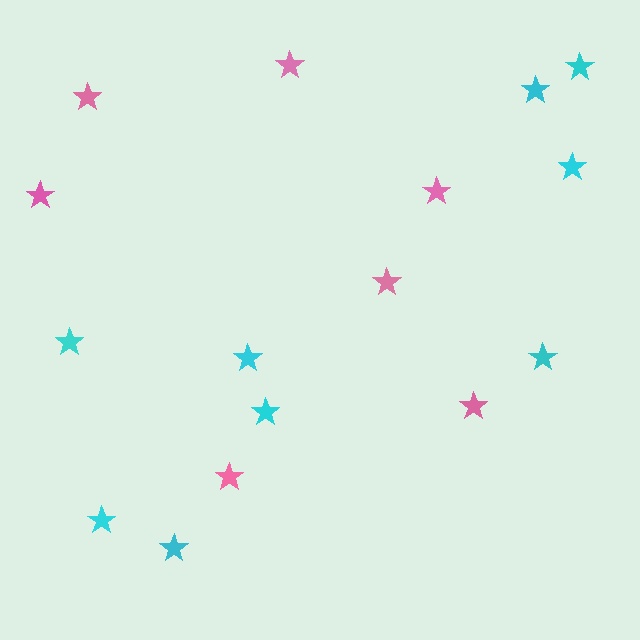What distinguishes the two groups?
There are 2 groups: one group of cyan stars (9) and one group of pink stars (7).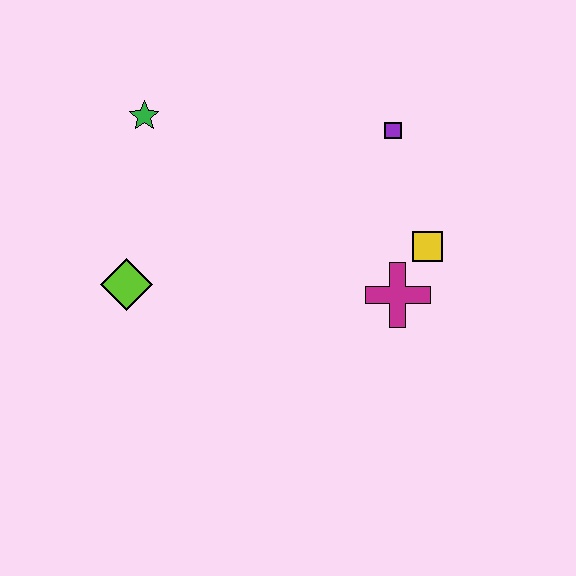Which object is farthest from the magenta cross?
The green star is farthest from the magenta cross.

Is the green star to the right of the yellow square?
No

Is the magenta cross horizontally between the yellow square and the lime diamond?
Yes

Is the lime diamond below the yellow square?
Yes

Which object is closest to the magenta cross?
The yellow square is closest to the magenta cross.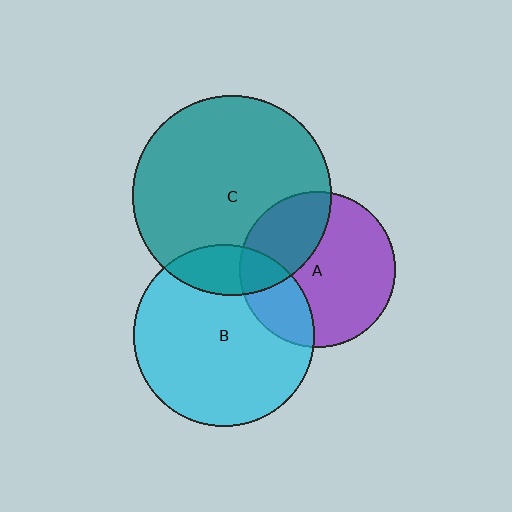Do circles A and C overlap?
Yes.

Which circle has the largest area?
Circle C (teal).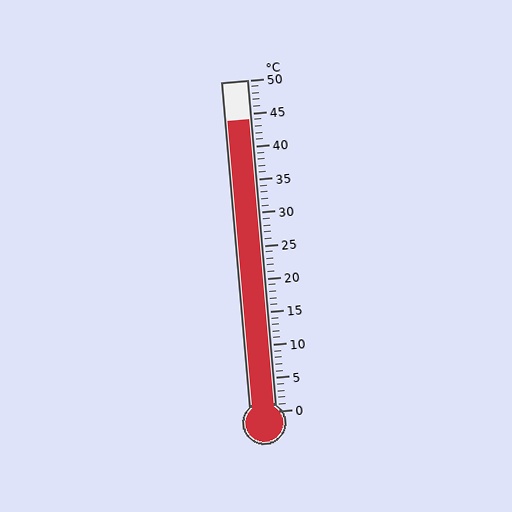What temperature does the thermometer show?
The thermometer shows approximately 44°C.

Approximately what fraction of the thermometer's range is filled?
The thermometer is filled to approximately 90% of its range.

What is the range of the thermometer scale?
The thermometer scale ranges from 0°C to 50°C.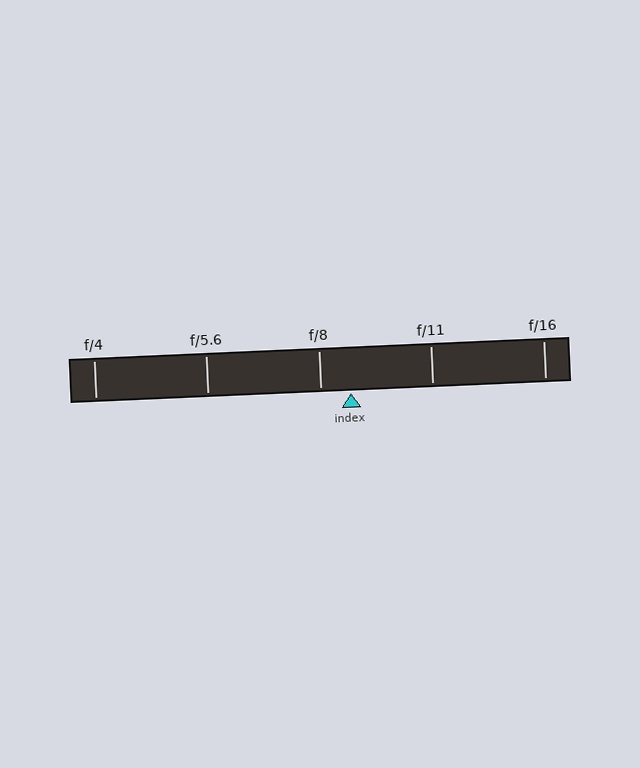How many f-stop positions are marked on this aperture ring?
There are 5 f-stop positions marked.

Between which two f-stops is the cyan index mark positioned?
The index mark is between f/8 and f/11.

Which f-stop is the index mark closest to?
The index mark is closest to f/8.